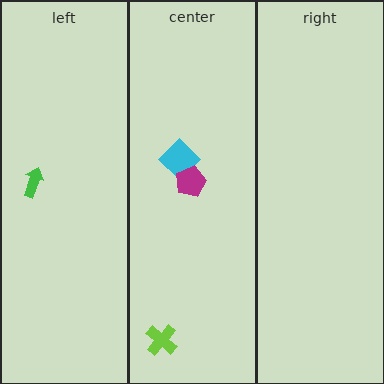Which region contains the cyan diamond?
The center region.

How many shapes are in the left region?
1.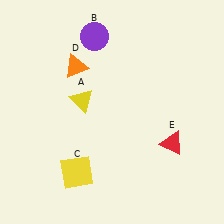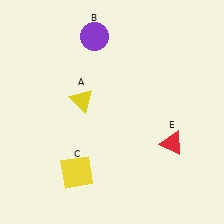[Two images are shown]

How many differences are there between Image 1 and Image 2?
There is 1 difference between the two images.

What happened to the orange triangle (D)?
The orange triangle (D) was removed in Image 2. It was in the top-left area of Image 1.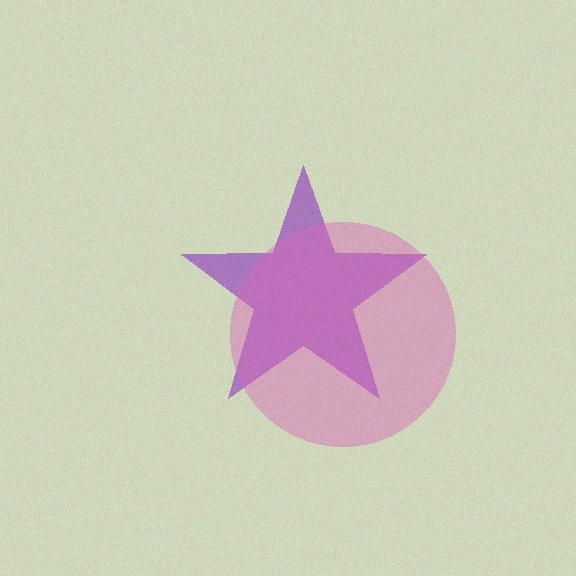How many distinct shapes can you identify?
There are 2 distinct shapes: a purple star, a pink circle.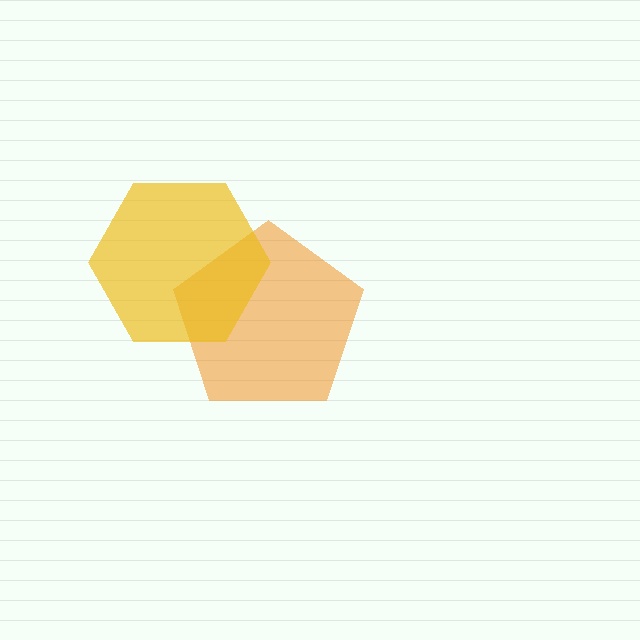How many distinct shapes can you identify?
There are 2 distinct shapes: an orange pentagon, a yellow hexagon.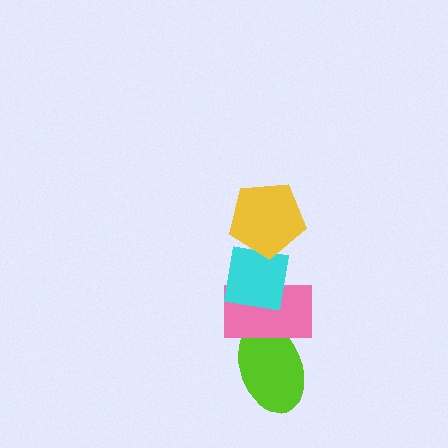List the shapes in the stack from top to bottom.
From top to bottom: the yellow pentagon, the cyan square, the pink rectangle, the lime ellipse.